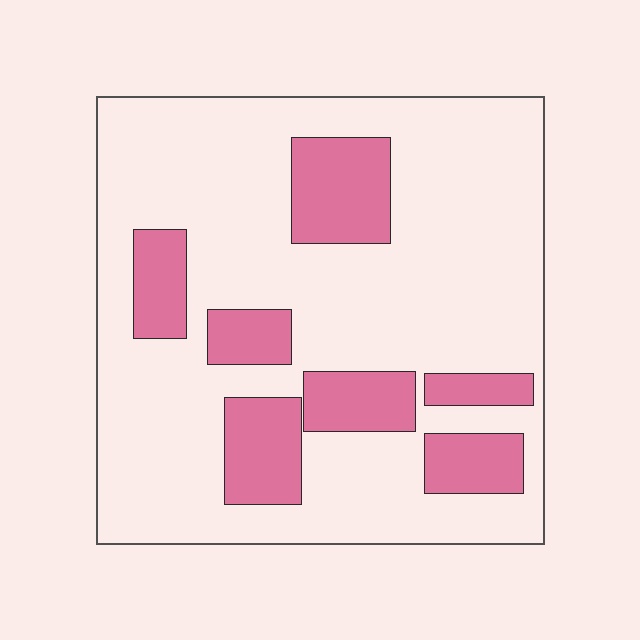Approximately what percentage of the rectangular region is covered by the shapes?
Approximately 25%.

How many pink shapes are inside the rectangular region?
7.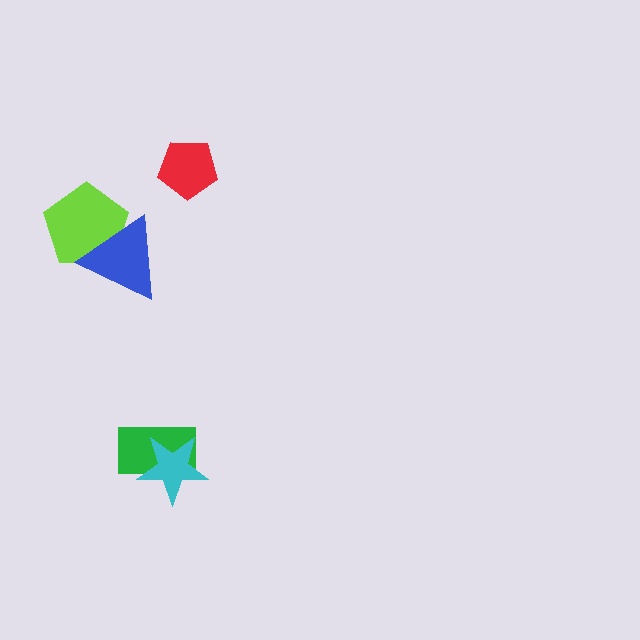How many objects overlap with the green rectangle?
1 object overlaps with the green rectangle.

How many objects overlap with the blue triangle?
1 object overlaps with the blue triangle.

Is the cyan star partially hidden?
No, no other shape covers it.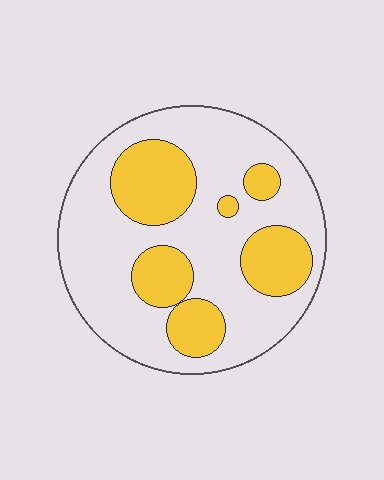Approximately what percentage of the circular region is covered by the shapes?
Approximately 30%.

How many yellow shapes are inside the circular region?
6.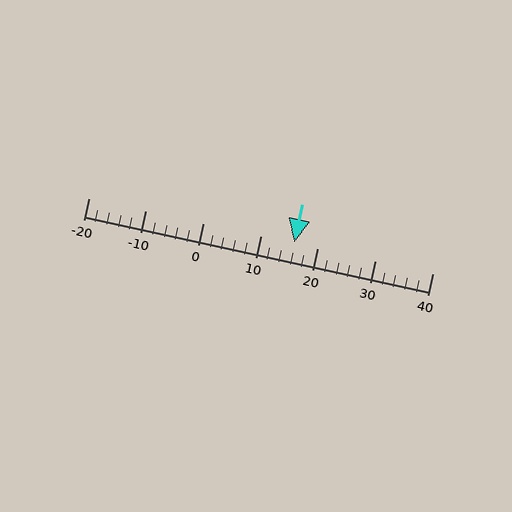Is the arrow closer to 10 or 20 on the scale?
The arrow is closer to 20.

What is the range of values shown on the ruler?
The ruler shows values from -20 to 40.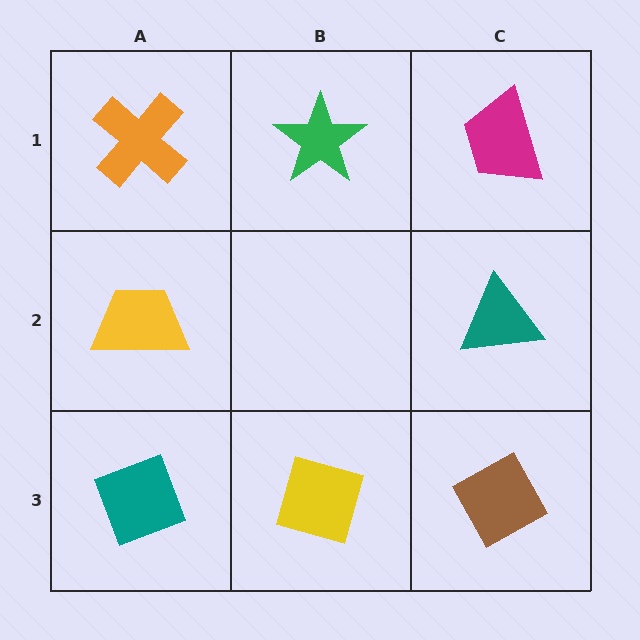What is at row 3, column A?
A teal diamond.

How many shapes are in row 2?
2 shapes.